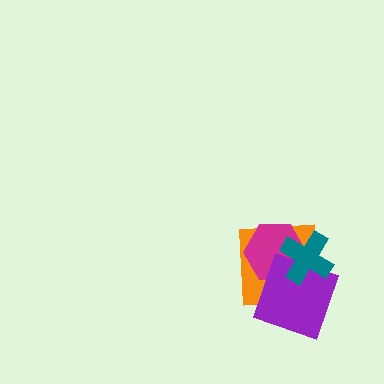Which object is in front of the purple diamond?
The teal cross is in front of the purple diamond.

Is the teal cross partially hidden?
No, no other shape covers it.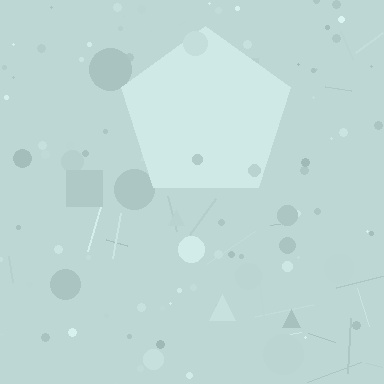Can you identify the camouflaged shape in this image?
The camouflaged shape is a pentagon.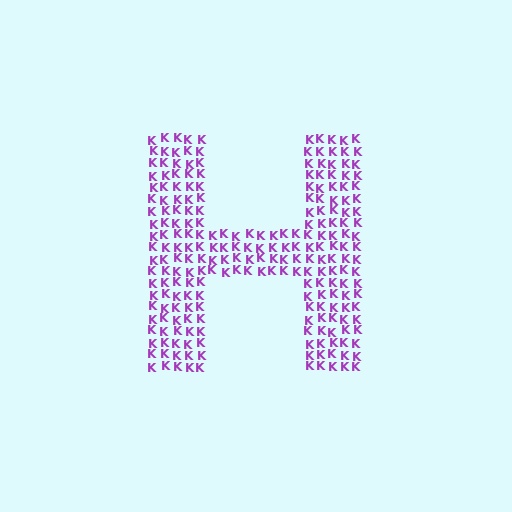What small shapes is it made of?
It is made of small letter K's.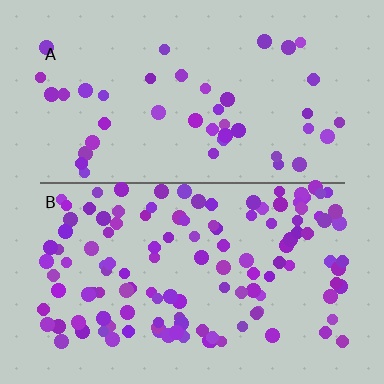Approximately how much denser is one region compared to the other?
Approximately 2.9× — region B over region A.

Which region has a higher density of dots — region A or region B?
B (the bottom).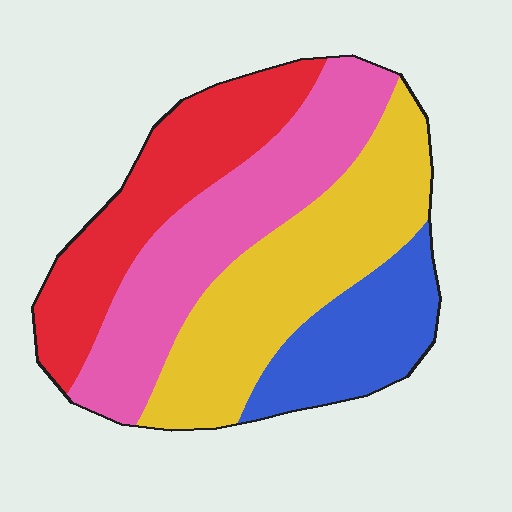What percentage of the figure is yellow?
Yellow covers around 30% of the figure.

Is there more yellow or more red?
Yellow.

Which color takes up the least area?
Blue, at roughly 15%.